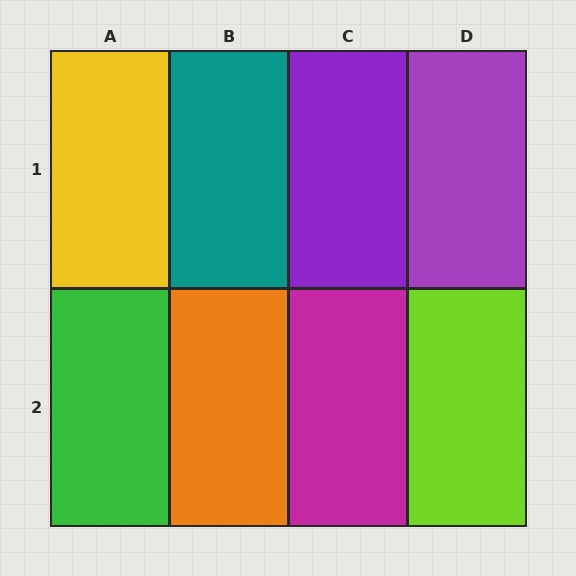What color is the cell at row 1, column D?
Purple.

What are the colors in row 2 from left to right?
Green, orange, magenta, lime.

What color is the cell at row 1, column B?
Teal.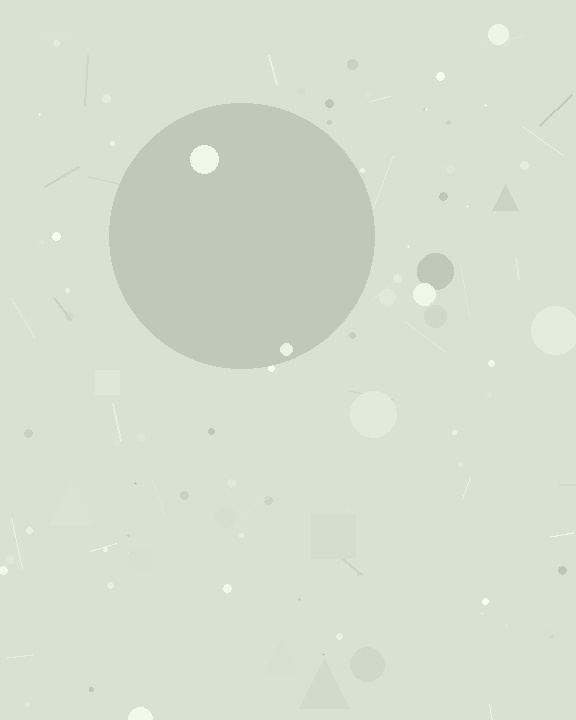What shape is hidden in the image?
A circle is hidden in the image.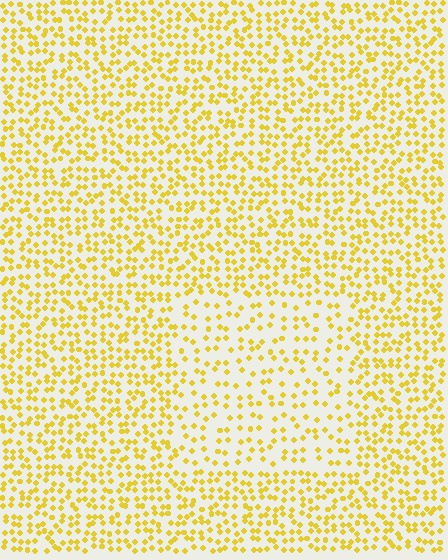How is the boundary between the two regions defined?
The boundary is defined by a change in element density (approximately 1.8x ratio). All elements are the same color, size, and shape.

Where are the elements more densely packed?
The elements are more densely packed outside the rectangle boundary.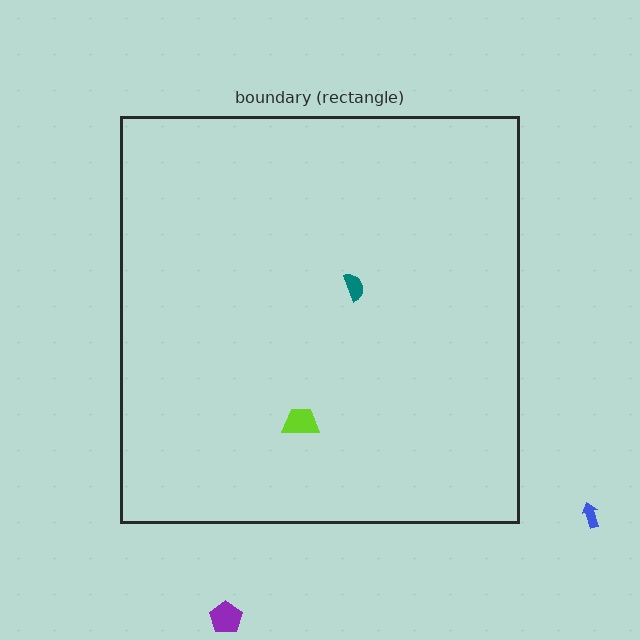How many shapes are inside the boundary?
2 inside, 2 outside.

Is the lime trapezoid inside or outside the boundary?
Inside.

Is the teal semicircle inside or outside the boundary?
Inside.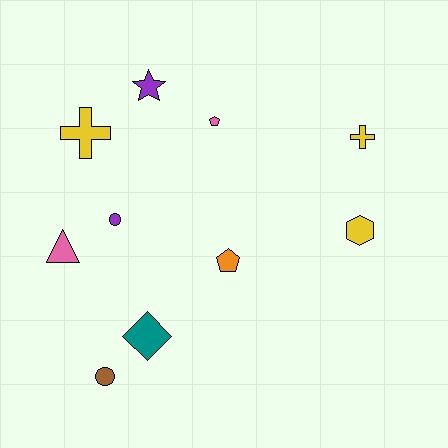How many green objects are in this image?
There are no green objects.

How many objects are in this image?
There are 10 objects.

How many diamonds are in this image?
There is 1 diamond.